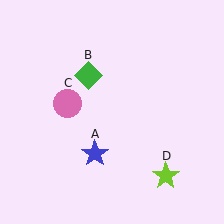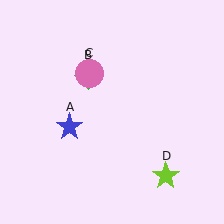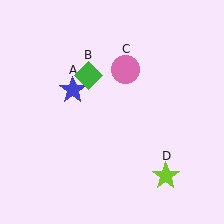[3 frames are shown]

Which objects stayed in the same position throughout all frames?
Green diamond (object B) and lime star (object D) remained stationary.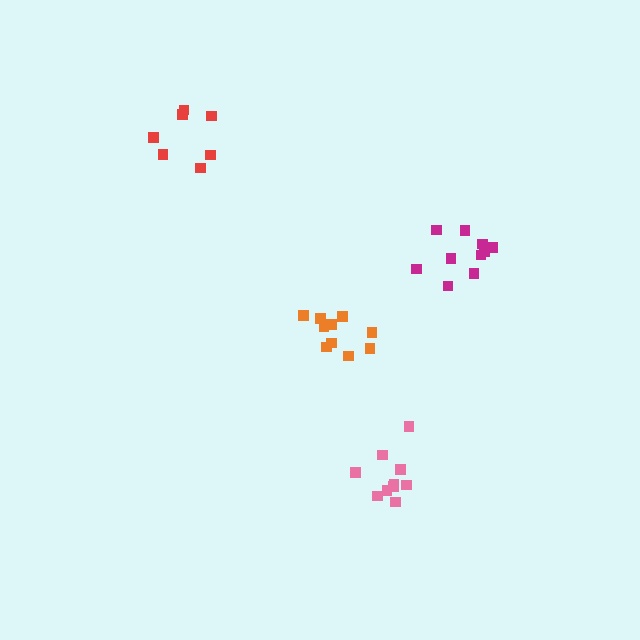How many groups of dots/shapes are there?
There are 4 groups.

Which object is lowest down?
The pink cluster is bottommost.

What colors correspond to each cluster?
The clusters are colored: orange, pink, red, magenta.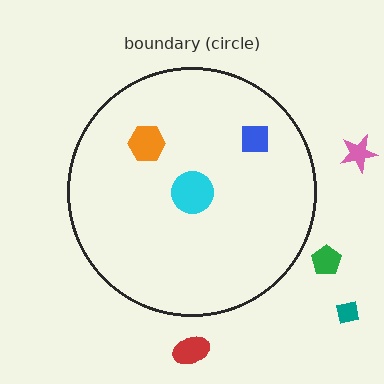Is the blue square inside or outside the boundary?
Inside.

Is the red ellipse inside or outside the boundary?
Outside.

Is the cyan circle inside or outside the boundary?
Inside.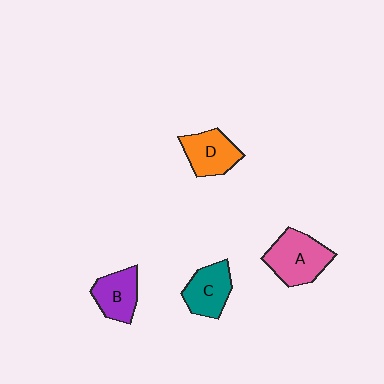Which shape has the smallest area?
Shape B (purple).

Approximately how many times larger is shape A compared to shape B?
Approximately 1.4 times.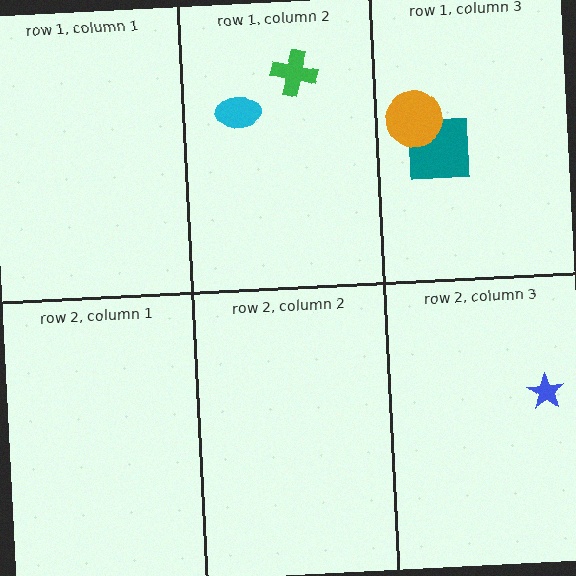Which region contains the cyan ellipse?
The row 1, column 2 region.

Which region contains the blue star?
The row 2, column 3 region.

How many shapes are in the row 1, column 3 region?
2.